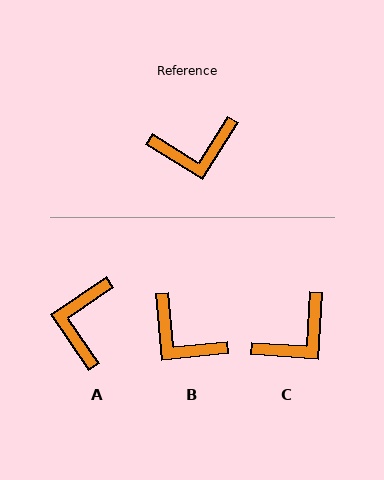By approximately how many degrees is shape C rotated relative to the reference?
Approximately 28 degrees counter-clockwise.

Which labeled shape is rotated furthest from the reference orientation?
A, about 114 degrees away.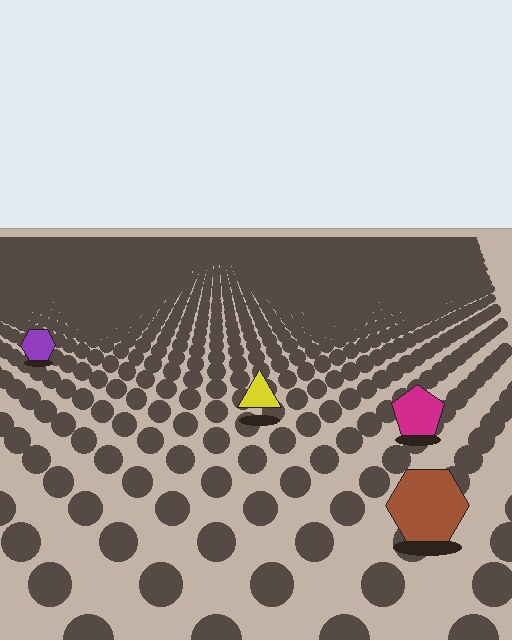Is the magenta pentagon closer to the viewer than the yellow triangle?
Yes. The magenta pentagon is closer — you can tell from the texture gradient: the ground texture is coarser near it.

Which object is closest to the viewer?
The brown hexagon is closest. The texture marks near it are larger and more spread out.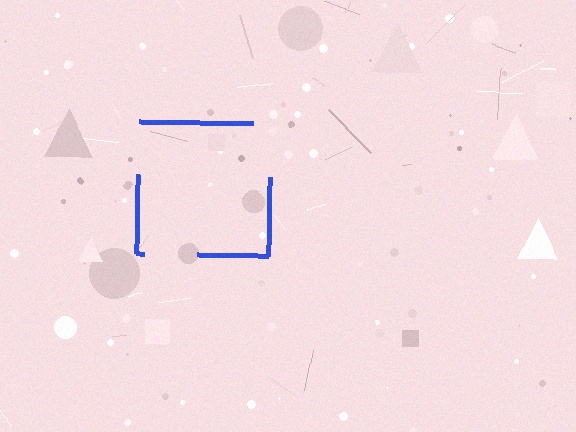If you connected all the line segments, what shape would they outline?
They would outline a square.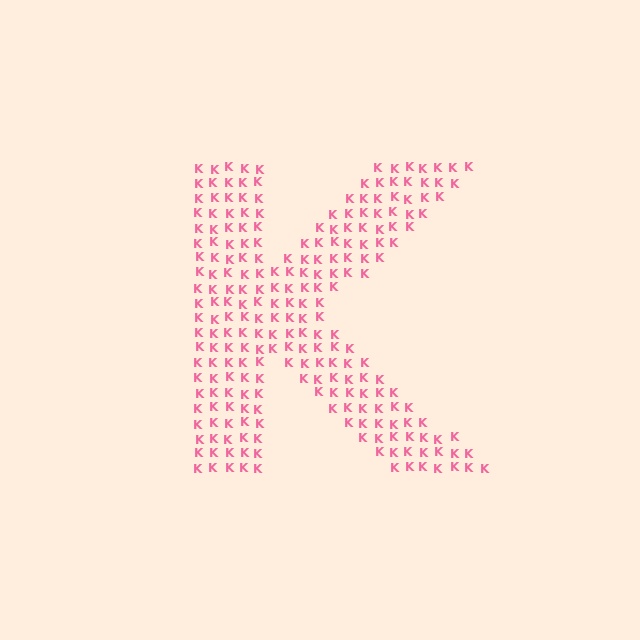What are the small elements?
The small elements are letter K's.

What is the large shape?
The large shape is the letter K.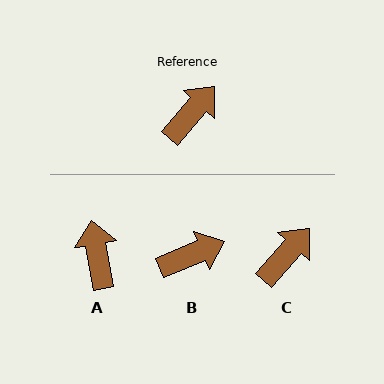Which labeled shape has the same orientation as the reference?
C.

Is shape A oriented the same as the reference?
No, it is off by about 51 degrees.